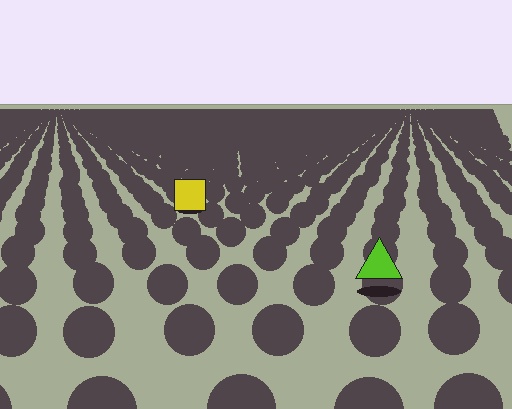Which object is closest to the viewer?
The lime triangle is closest. The texture marks near it are larger and more spread out.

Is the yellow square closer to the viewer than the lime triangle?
No. The lime triangle is closer — you can tell from the texture gradient: the ground texture is coarser near it.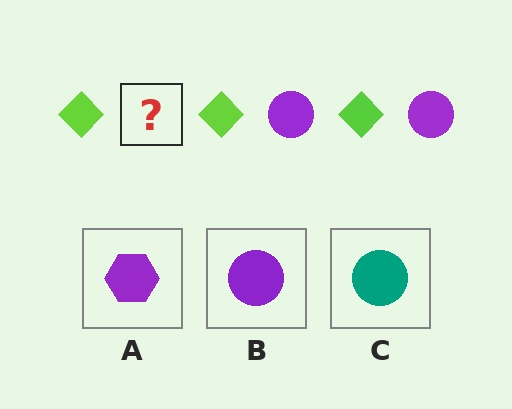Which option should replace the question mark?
Option B.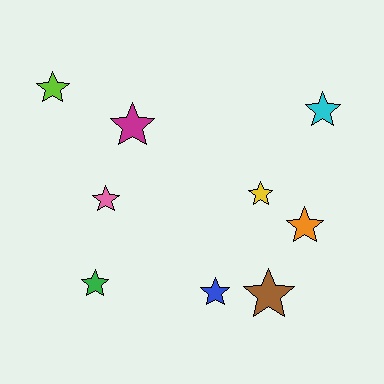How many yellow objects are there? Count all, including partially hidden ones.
There is 1 yellow object.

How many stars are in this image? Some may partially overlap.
There are 9 stars.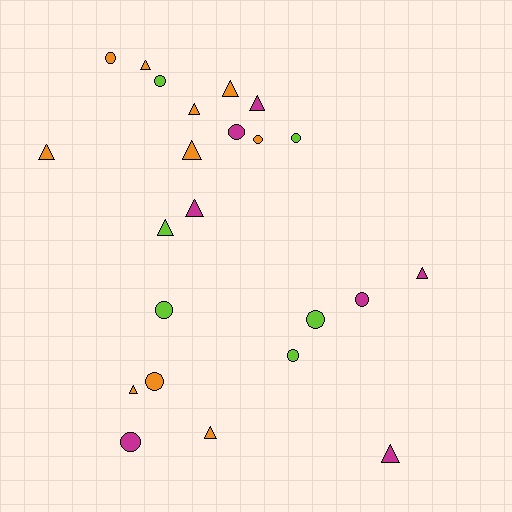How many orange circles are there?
There are 3 orange circles.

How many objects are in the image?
There are 23 objects.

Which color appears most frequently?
Orange, with 10 objects.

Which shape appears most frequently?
Triangle, with 12 objects.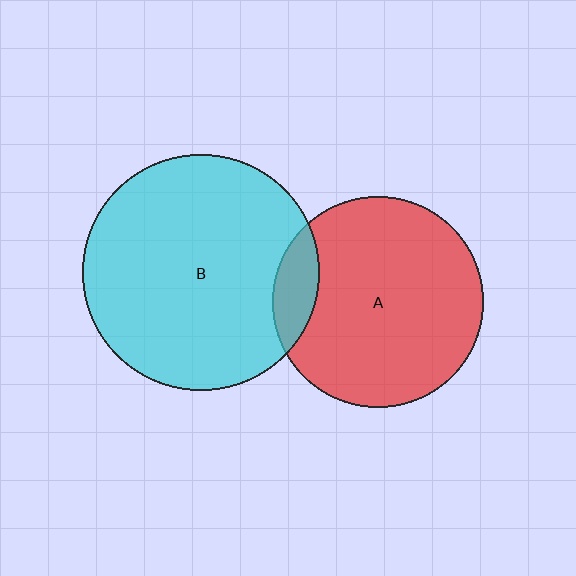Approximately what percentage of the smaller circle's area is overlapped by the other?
Approximately 10%.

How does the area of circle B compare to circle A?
Approximately 1.3 times.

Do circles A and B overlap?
Yes.